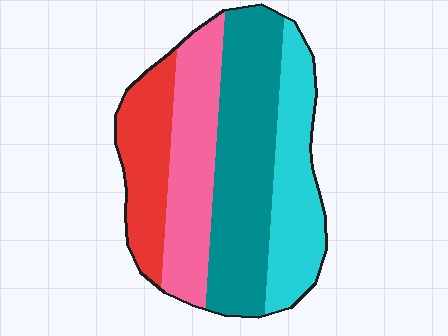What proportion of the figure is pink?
Pink covers around 25% of the figure.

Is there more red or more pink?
Pink.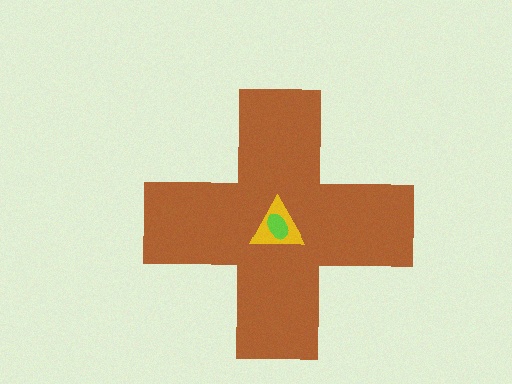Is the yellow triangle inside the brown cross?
Yes.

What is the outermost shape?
The brown cross.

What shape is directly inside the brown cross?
The yellow triangle.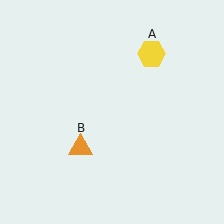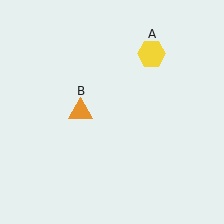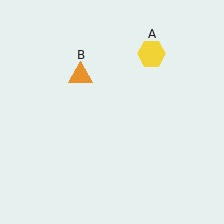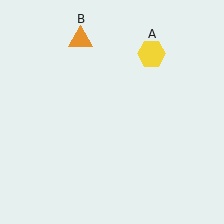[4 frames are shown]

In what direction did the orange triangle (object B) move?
The orange triangle (object B) moved up.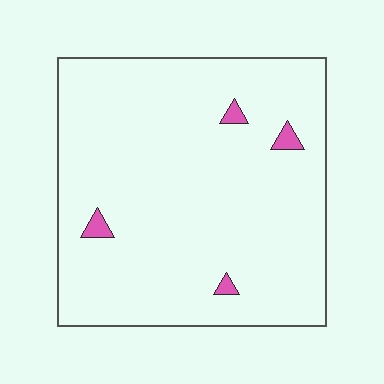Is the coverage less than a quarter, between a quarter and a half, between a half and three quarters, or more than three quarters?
Less than a quarter.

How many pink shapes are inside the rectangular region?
4.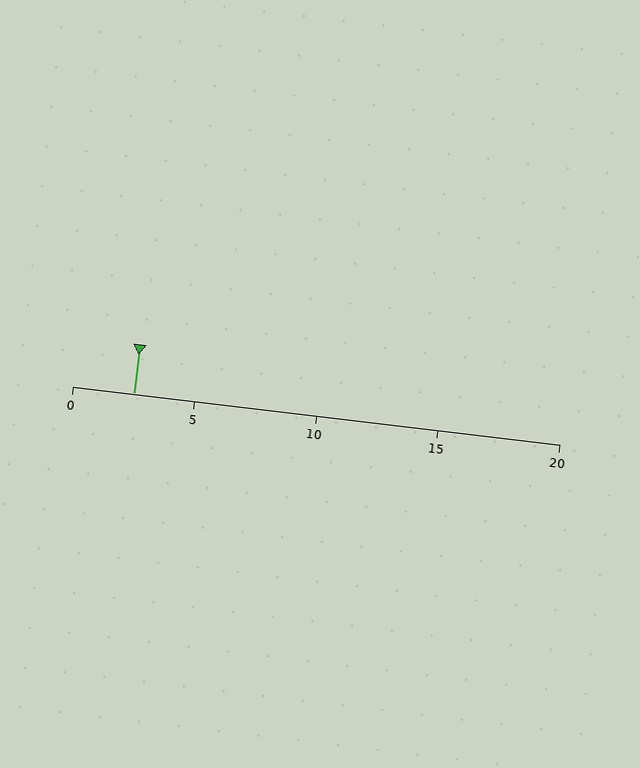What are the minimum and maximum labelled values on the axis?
The axis runs from 0 to 20.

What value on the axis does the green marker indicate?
The marker indicates approximately 2.5.